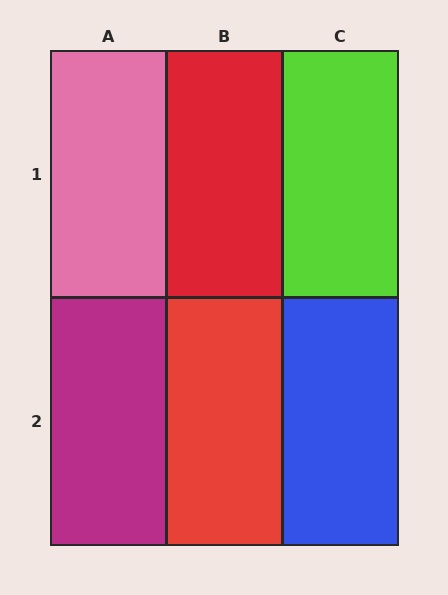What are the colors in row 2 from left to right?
Magenta, red, blue.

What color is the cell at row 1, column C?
Lime.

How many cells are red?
2 cells are red.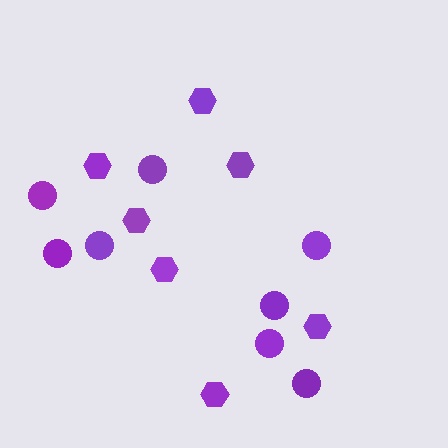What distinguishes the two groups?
There are 2 groups: one group of hexagons (7) and one group of circles (8).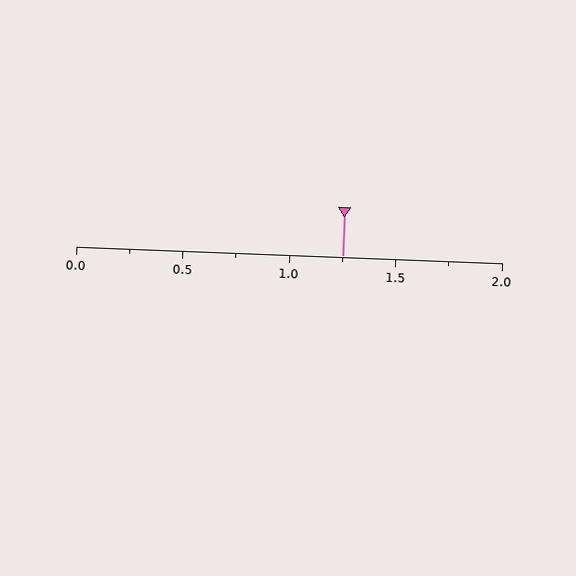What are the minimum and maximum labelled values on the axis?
The axis runs from 0.0 to 2.0.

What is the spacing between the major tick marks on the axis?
The major ticks are spaced 0.5 apart.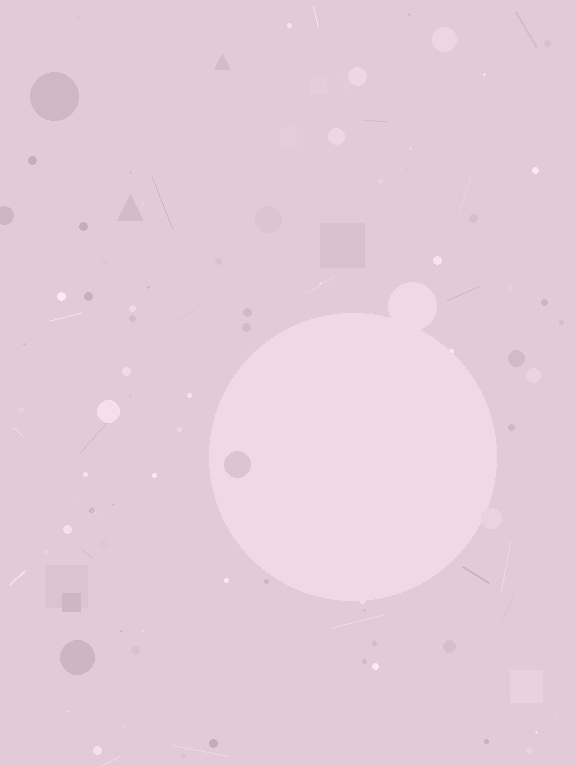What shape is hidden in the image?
A circle is hidden in the image.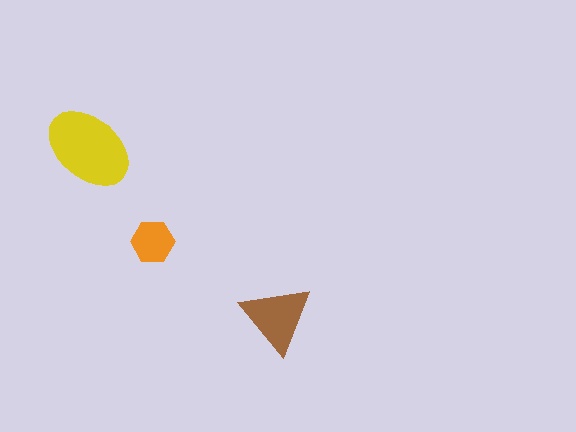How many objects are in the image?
There are 3 objects in the image.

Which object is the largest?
The yellow ellipse.